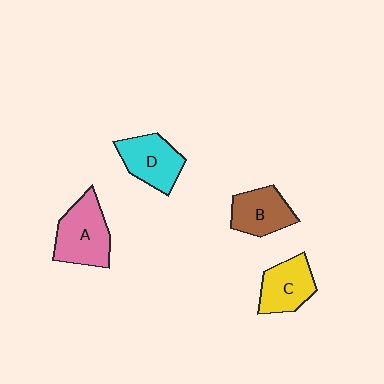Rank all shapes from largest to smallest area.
From largest to smallest: A (pink), D (cyan), C (yellow), B (brown).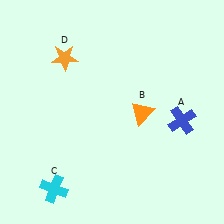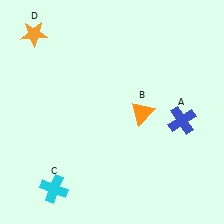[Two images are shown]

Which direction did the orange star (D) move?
The orange star (D) moved left.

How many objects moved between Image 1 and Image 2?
1 object moved between the two images.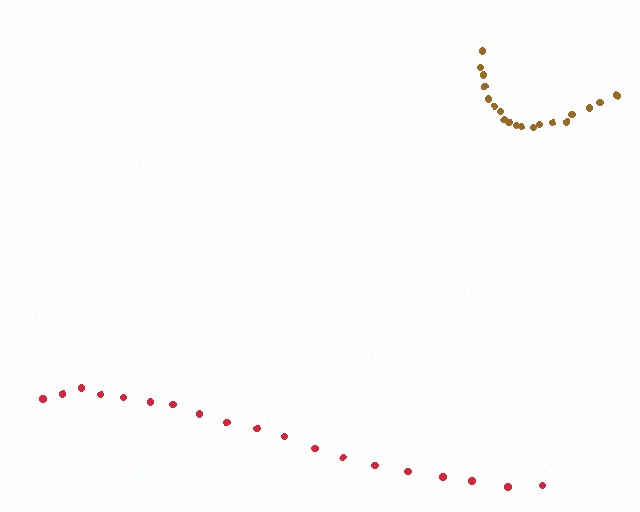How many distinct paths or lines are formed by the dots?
There are 2 distinct paths.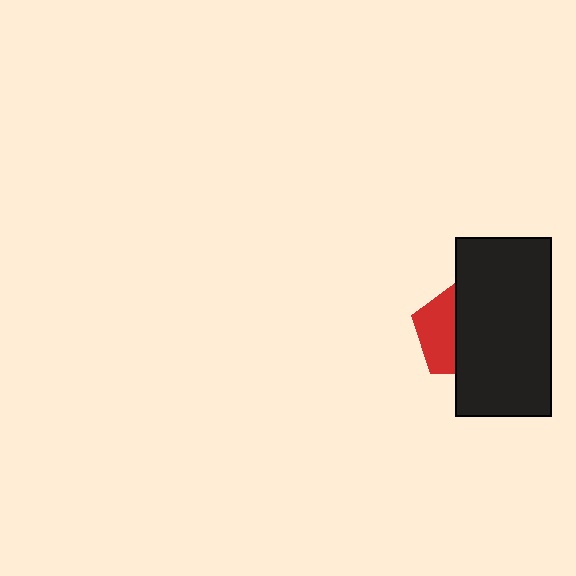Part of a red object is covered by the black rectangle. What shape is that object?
It is a pentagon.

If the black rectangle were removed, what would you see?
You would see the complete red pentagon.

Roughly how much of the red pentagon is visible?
A small part of it is visible (roughly 42%).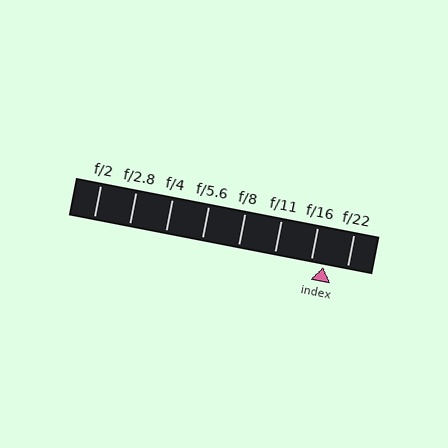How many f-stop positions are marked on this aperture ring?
There are 8 f-stop positions marked.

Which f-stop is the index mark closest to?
The index mark is closest to f/16.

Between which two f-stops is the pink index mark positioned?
The index mark is between f/16 and f/22.